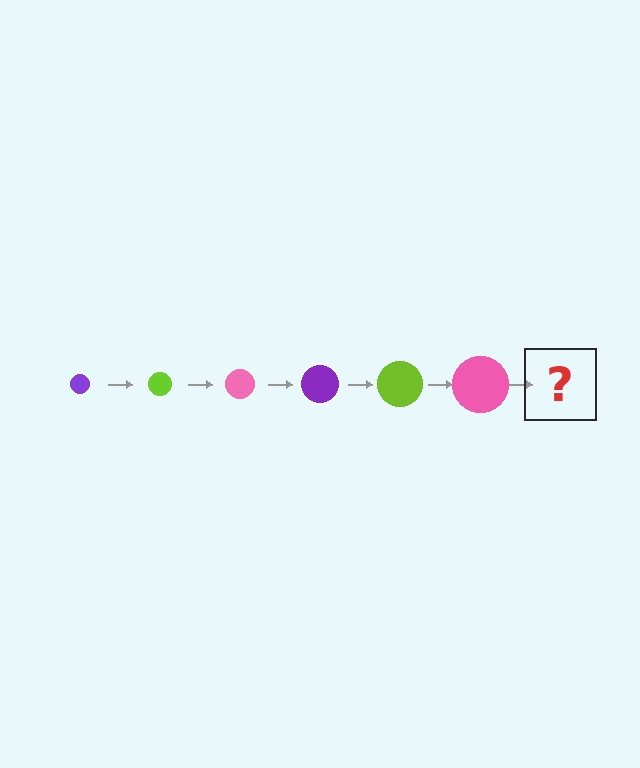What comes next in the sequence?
The next element should be a purple circle, larger than the previous one.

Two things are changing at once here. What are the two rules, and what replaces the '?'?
The two rules are that the circle grows larger each step and the color cycles through purple, lime, and pink. The '?' should be a purple circle, larger than the previous one.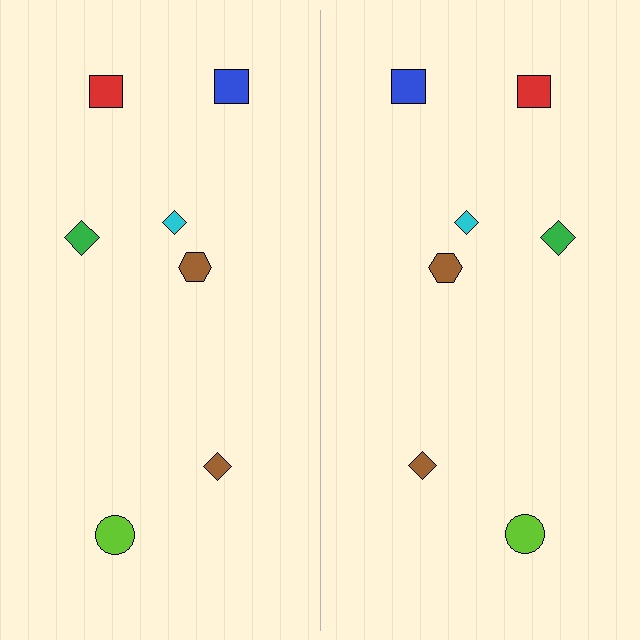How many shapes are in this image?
There are 14 shapes in this image.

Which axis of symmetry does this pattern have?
The pattern has a vertical axis of symmetry running through the center of the image.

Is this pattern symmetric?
Yes, this pattern has bilateral (reflection) symmetry.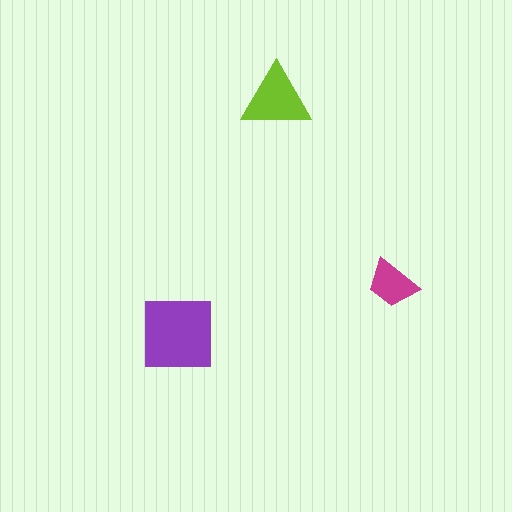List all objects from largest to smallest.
The purple square, the lime triangle, the magenta trapezoid.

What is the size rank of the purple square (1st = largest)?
1st.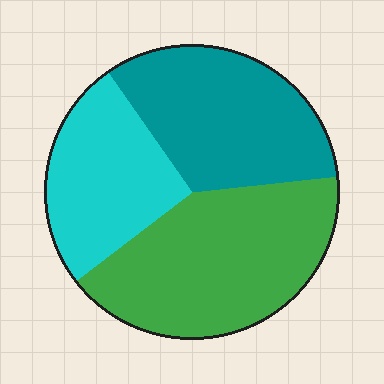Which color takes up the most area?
Green, at roughly 40%.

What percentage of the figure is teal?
Teal takes up about one third (1/3) of the figure.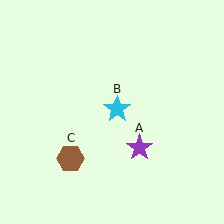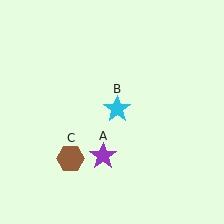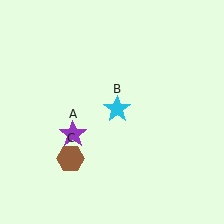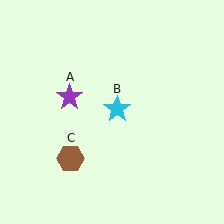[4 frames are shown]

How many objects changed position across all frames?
1 object changed position: purple star (object A).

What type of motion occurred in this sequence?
The purple star (object A) rotated clockwise around the center of the scene.